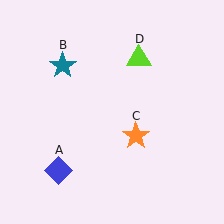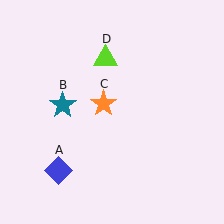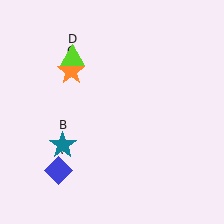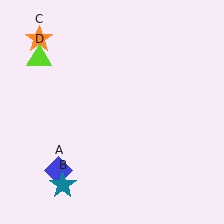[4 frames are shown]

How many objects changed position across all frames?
3 objects changed position: teal star (object B), orange star (object C), lime triangle (object D).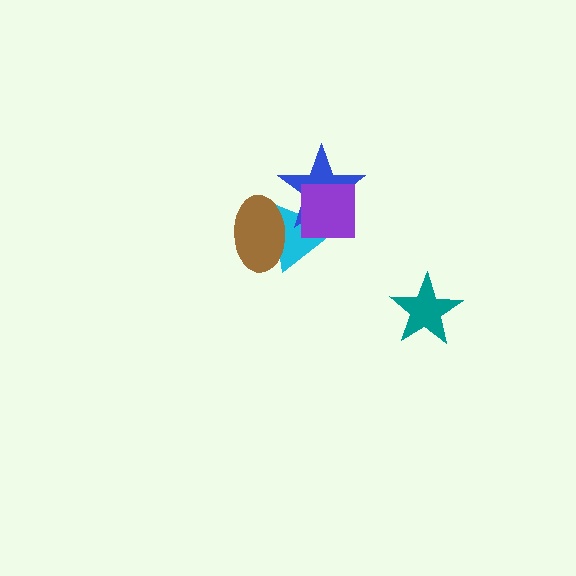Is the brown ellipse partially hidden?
Yes, it is partially covered by another shape.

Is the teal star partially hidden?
No, no other shape covers it.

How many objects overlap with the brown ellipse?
2 objects overlap with the brown ellipse.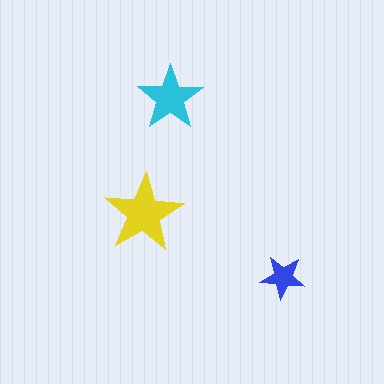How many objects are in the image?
There are 3 objects in the image.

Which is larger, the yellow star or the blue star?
The yellow one.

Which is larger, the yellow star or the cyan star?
The yellow one.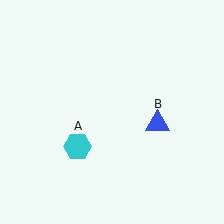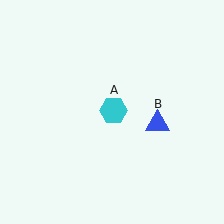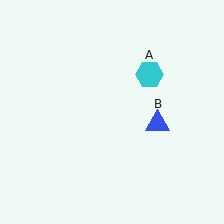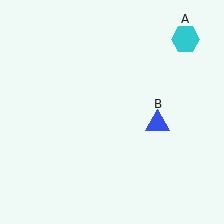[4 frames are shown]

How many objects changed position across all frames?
1 object changed position: cyan hexagon (object A).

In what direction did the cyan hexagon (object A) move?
The cyan hexagon (object A) moved up and to the right.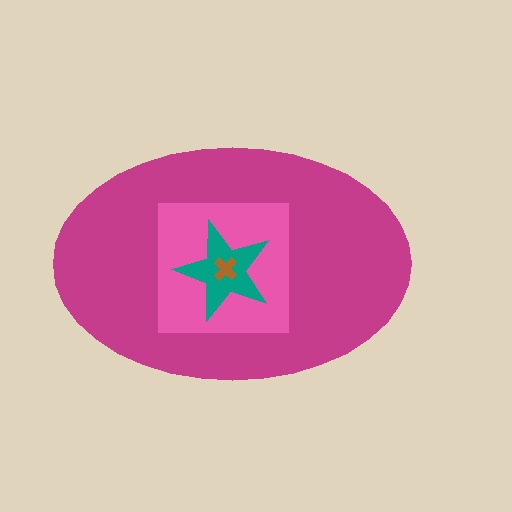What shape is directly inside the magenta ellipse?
The pink square.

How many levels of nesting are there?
4.